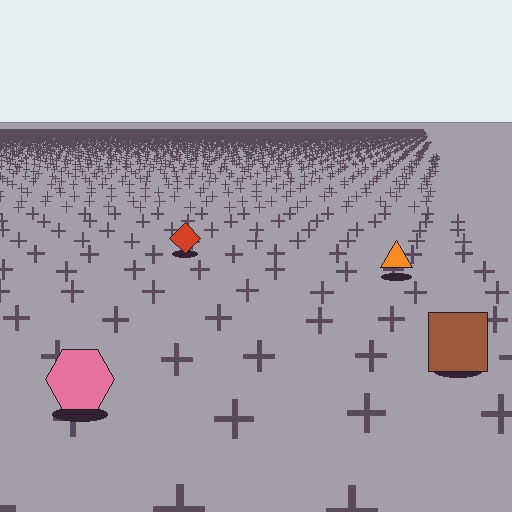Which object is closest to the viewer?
The pink hexagon is closest. The texture marks near it are larger and more spread out.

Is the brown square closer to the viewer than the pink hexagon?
No. The pink hexagon is closer — you can tell from the texture gradient: the ground texture is coarser near it.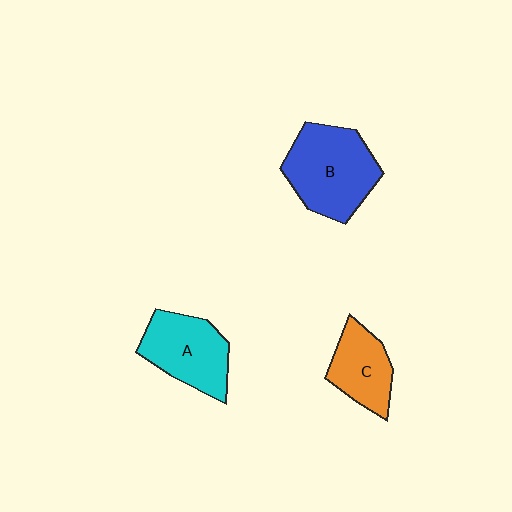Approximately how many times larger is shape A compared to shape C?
Approximately 1.3 times.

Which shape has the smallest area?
Shape C (orange).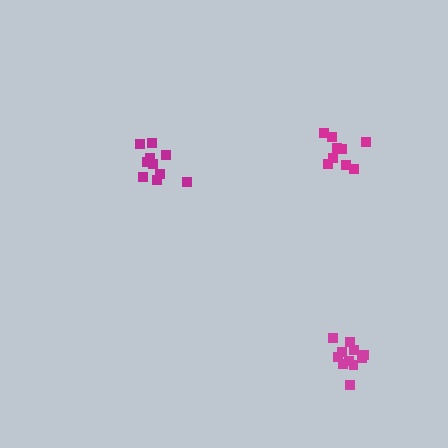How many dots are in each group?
Group 1: 9 dots, Group 2: 11 dots, Group 3: 10 dots (30 total).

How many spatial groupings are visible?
There are 3 spatial groupings.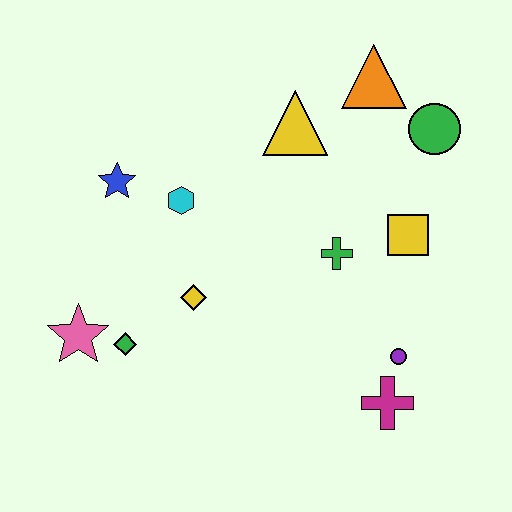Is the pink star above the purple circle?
Yes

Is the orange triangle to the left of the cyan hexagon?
No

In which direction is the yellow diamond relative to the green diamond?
The yellow diamond is to the right of the green diamond.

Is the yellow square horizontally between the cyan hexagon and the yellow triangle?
No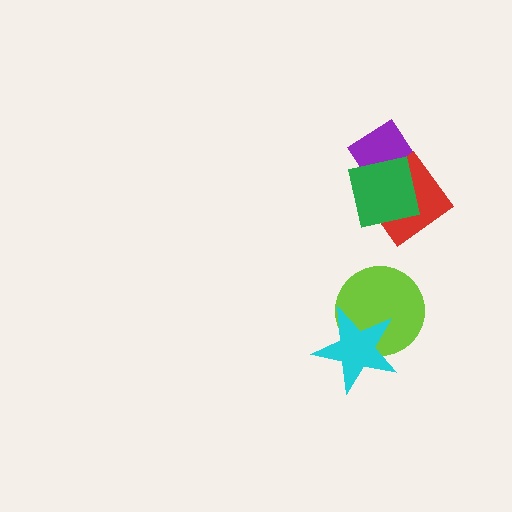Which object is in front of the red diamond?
The green square is in front of the red diamond.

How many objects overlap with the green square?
2 objects overlap with the green square.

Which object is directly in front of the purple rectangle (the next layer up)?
The red diamond is directly in front of the purple rectangle.